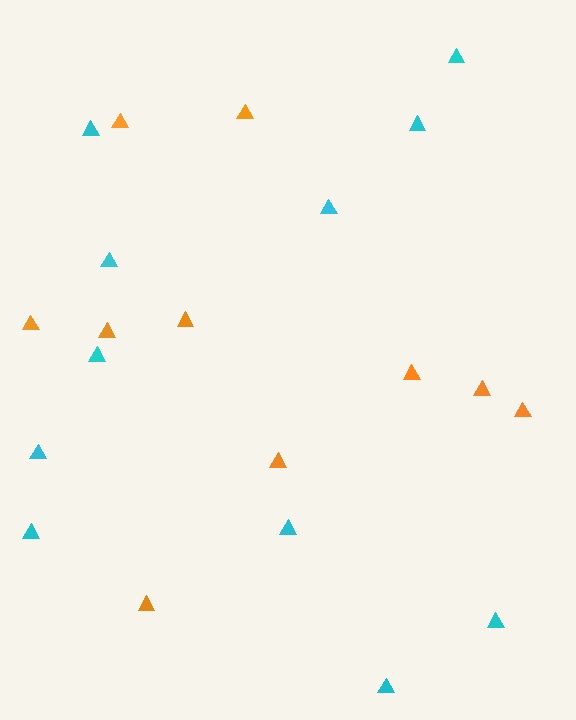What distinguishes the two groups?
There are 2 groups: one group of cyan triangles (11) and one group of orange triangles (10).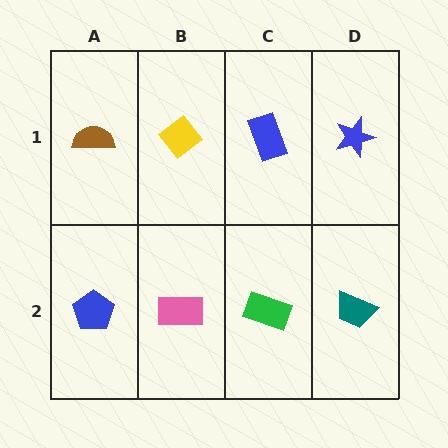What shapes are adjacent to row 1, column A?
A blue pentagon (row 2, column A), a yellow diamond (row 1, column B).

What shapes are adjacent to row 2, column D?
A blue star (row 1, column D), a green rectangle (row 2, column C).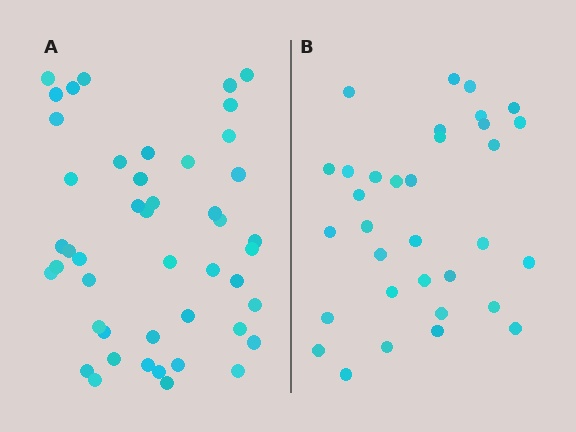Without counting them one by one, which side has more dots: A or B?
Region A (the left region) has more dots.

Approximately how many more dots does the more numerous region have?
Region A has approximately 15 more dots than region B.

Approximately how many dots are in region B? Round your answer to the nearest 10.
About 30 dots. (The exact count is 33, which rounds to 30.)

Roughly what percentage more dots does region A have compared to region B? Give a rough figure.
About 40% more.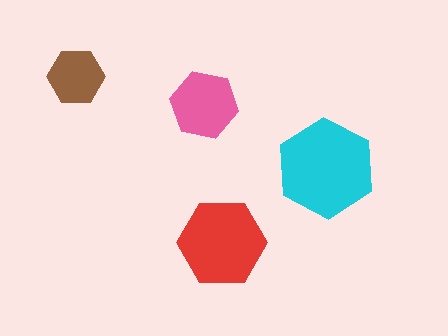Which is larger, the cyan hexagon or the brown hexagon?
The cyan one.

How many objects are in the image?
There are 4 objects in the image.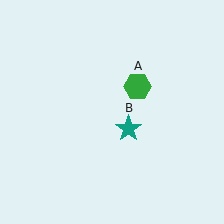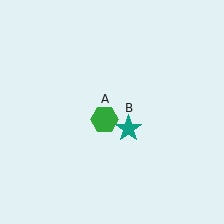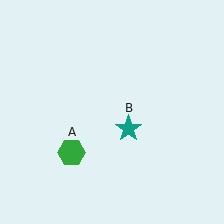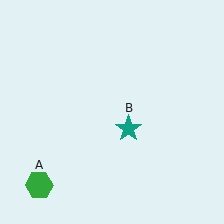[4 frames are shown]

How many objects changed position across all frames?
1 object changed position: green hexagon (object A).